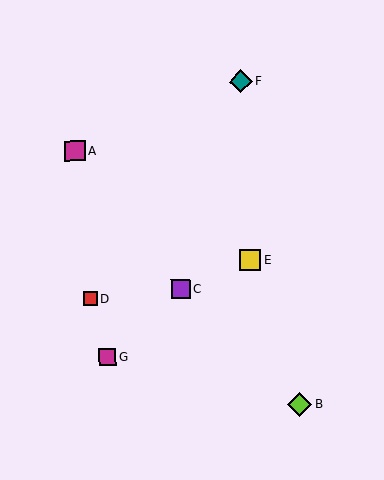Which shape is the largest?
The lime diamond (labeled B) is the largest.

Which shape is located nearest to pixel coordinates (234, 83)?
The teal diamond (labeled F) at (241, 81) is nearest to that location.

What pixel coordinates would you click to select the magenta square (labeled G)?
Click at (107, 357) to select the magenta square G.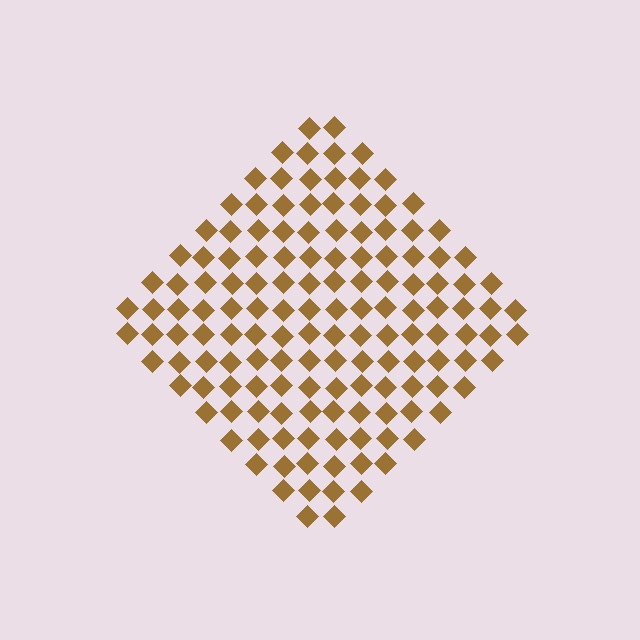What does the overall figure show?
The overall figure shows a diamond.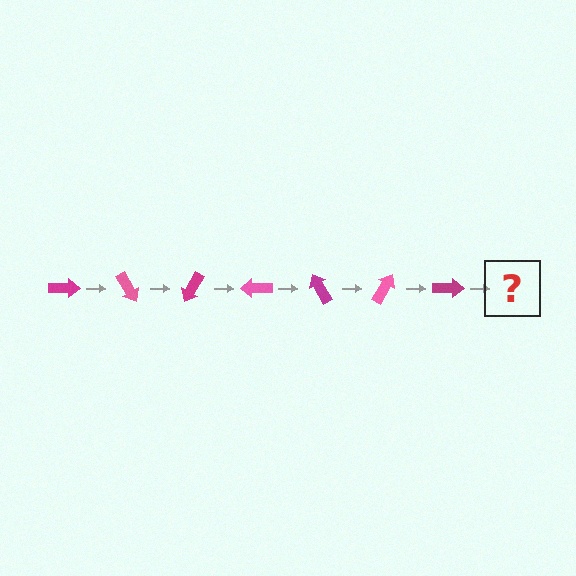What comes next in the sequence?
The next element should be a pink arrow, rotated 420 degrees from the start.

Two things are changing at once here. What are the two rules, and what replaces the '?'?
The two rules are that it rotates 60 degrees each step and the color cycles through magenta and pink. The '?' should be a pink arrow, rotated 420 degrees from the start.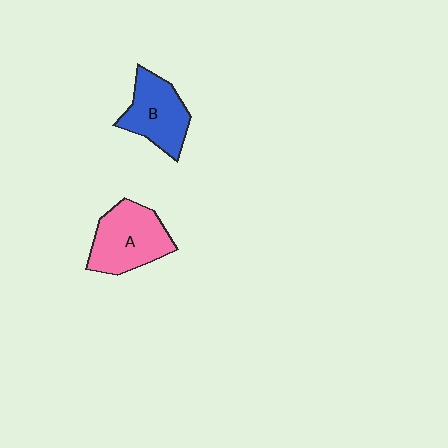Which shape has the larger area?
Shape A (pink).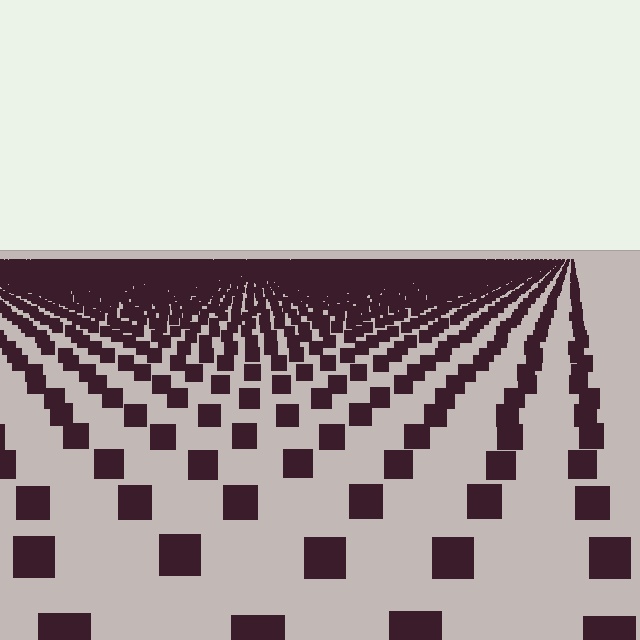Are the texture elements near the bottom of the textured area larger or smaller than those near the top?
Larger. Near the bottom, elements are closer to the viewer and appear at a bigger on-screen size.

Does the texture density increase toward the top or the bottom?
Density increases toward the top.